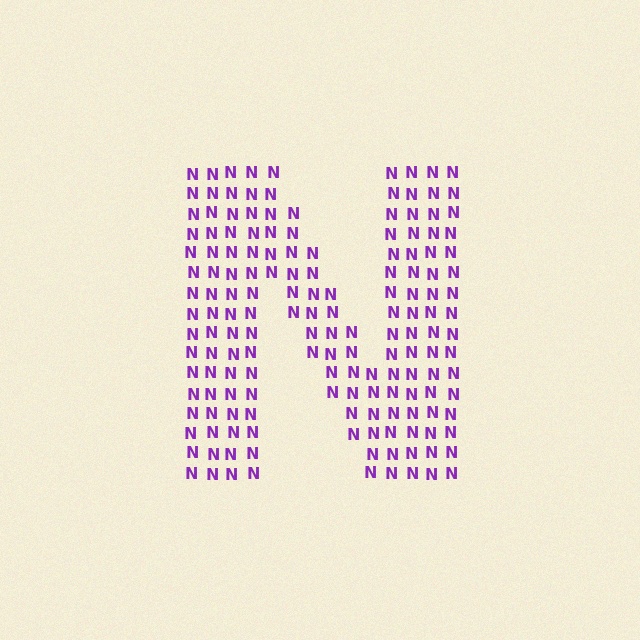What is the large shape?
The large shape is the letter N.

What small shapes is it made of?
It is made of small letter N's.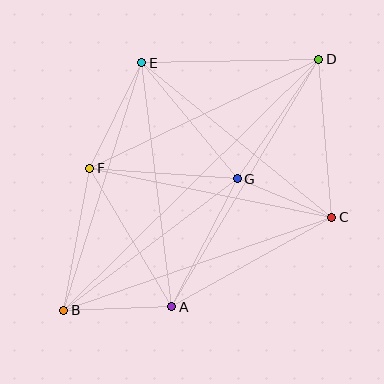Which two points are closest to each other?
Points C and G are closest to each other.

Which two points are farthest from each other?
Points B and D are farthest from each other.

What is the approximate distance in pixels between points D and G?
The distance between D and G is approximately 145 pixels.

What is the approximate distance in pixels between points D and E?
The distance between D and E is approximately 177 pixels.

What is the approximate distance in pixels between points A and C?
The distance between A and C is approximately 183 pixels.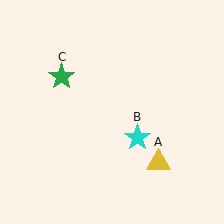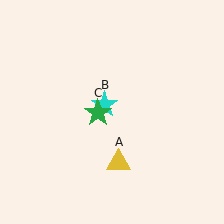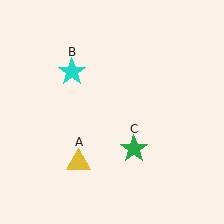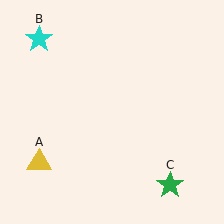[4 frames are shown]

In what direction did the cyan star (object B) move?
The cyan star (object B) moved up and to the left.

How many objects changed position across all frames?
3 objects changed position: yellow triangle (object A), cyan star (object B), green star (object C).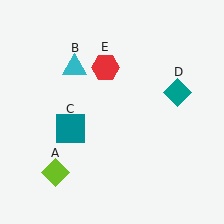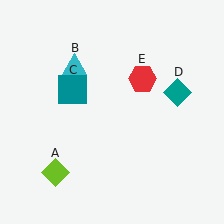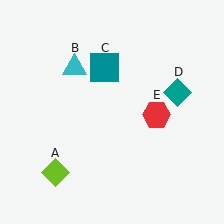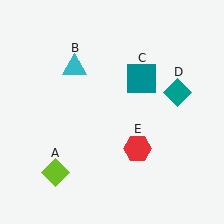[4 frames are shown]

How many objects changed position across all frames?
2 objects changed position: teal square (object C), red hexagon (object E).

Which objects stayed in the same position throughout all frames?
Lime diamond (object A) and cyan triangle (object B) and teal diamond (object D) remained stationary.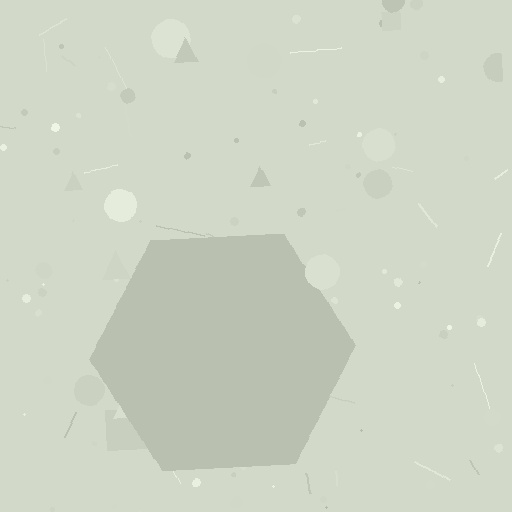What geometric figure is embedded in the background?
A hexagon is embedded in the background.